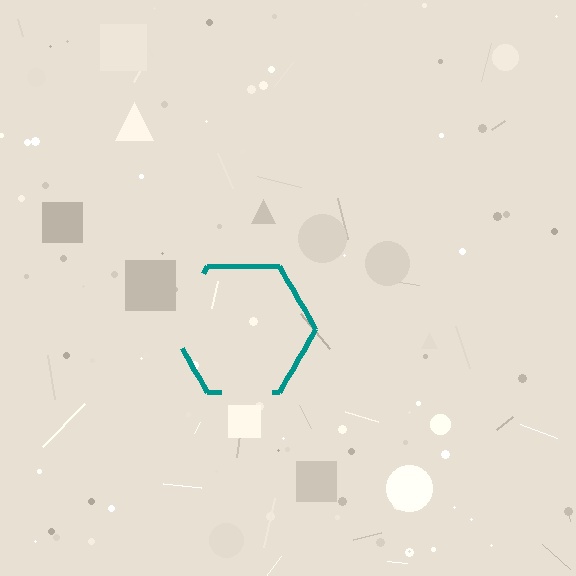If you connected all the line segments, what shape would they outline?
They would outline a hexagon.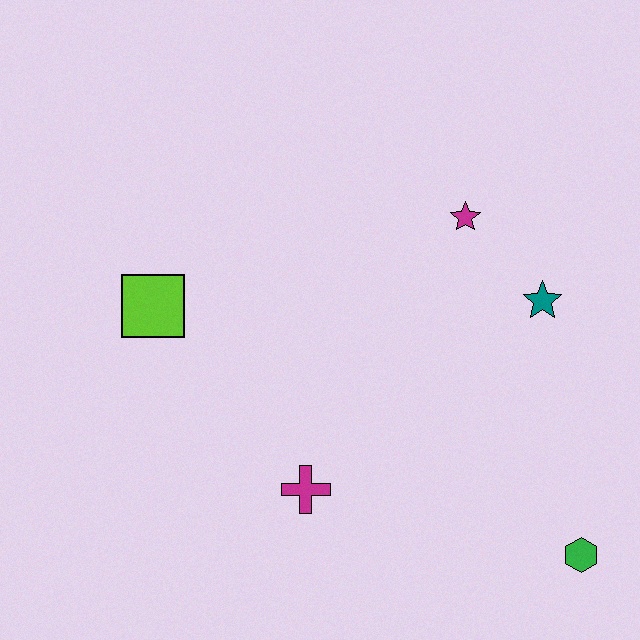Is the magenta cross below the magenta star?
Yes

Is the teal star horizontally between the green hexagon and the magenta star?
Yes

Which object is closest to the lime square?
The magenta cross is closest to the lime square.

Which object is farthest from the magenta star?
The green hexagon is farthest from the magenta star.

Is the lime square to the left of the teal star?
Yes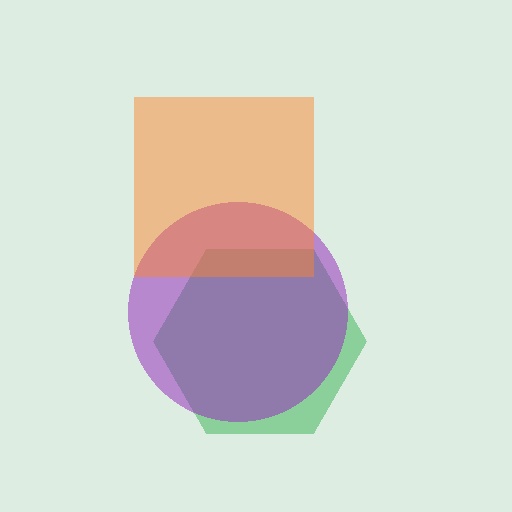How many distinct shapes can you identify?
There are 3 distinct shapes: a green hexagon, a purple circle, an orange square.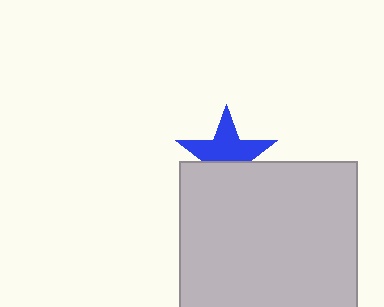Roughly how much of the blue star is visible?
About half of it is visible (roughly 62%).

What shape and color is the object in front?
The object in front is a light gray rectangle.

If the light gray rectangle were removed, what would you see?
You would see the complete blue star.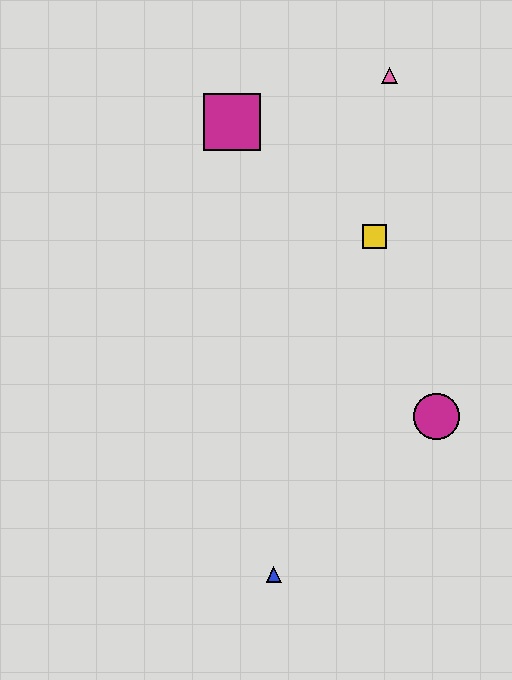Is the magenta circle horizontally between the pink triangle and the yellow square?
No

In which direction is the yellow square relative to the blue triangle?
The yellow square is above the blue triangle.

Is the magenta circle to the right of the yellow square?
Yes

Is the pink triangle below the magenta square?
No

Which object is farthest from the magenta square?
The blue triangle is farthest from the magenta square.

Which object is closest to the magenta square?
The pink triangle is closest to the magenta square.